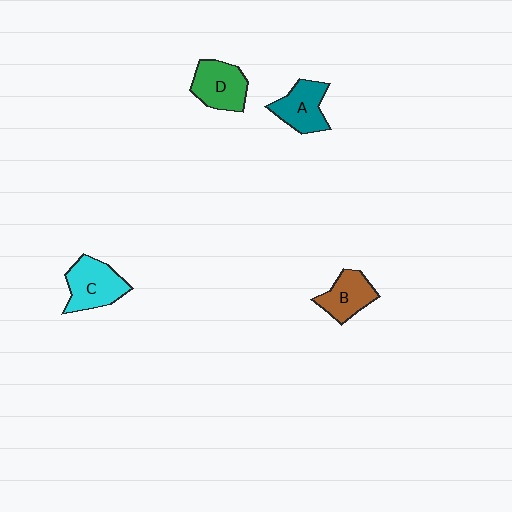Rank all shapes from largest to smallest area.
From largest to smallest: C (cyan), D (green), A (teal), B (brown).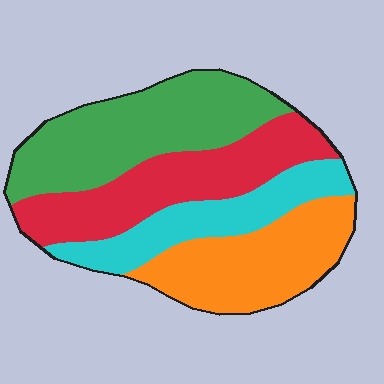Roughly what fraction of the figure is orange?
Orange covers around 25% of the figure.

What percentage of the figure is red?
Red takes up about one quarter (1/4) of the figure.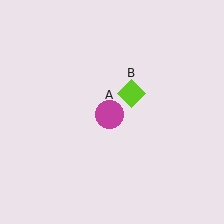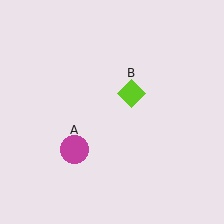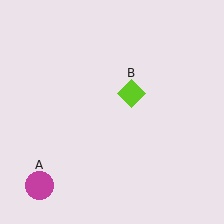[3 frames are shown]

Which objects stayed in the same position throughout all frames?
Lime diamond (object B) remained stationary.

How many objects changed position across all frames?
1 object changed position: magenta circle (object A).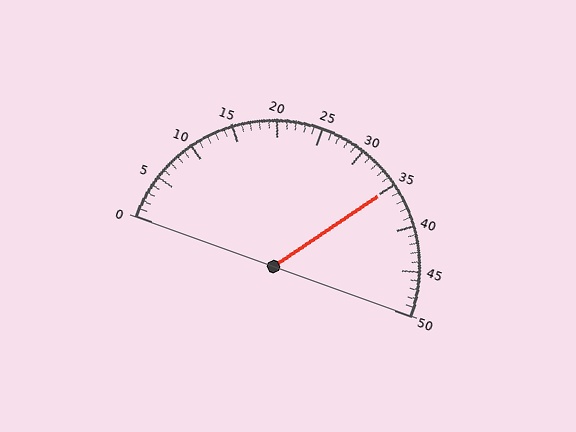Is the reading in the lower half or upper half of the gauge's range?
The reading is in the upper half of the range (0 to 50).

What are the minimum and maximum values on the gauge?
The gauge ranges from 0 to 50.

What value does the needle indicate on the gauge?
The needle indicates approximately 35.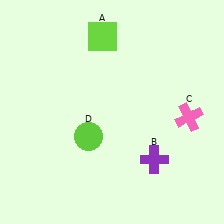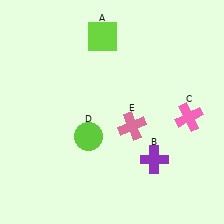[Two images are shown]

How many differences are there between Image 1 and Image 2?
There is 1 difference between the two images.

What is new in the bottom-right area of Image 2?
A pink cross (E) was added in the bottom-right area of Image 2.